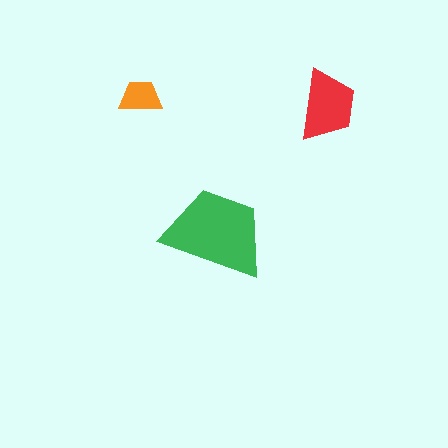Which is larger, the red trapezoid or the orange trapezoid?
The red one.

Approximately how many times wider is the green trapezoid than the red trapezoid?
About 1.5 times wider.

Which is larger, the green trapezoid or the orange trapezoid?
The green one.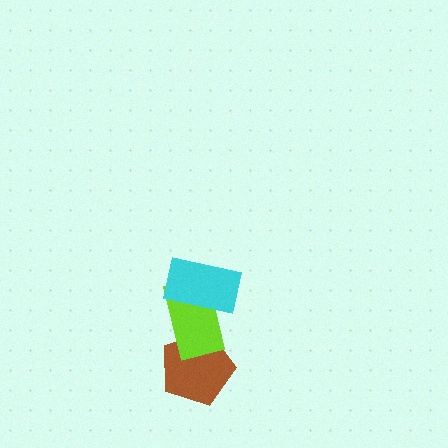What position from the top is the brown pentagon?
The brown pentagon is 3rd from the top.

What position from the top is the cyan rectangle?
The cyan rectangle is 1st from the top.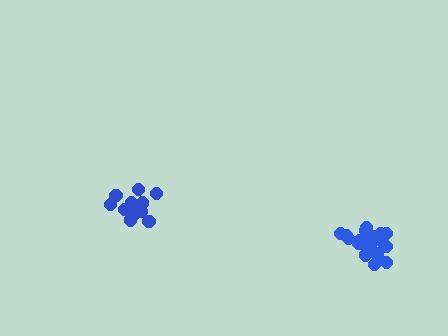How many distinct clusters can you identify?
There are 2 distinct clusters.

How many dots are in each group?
Group 1: 21 dots, Group 2: 15 dots (36 total).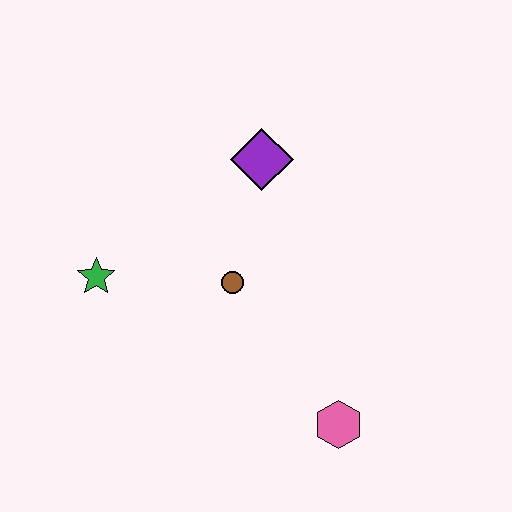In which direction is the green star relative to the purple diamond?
The green star is to the left of the purple diamond.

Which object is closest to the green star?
The brown circle is closest to the green star.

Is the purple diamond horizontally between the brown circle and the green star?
No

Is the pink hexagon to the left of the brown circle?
No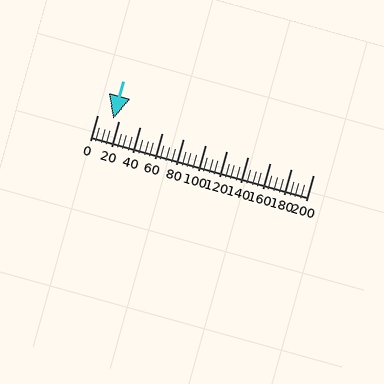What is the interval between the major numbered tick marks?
The major tick marks are spaced 20 units apart.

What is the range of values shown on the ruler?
The ruler shows values from 0 to 200.